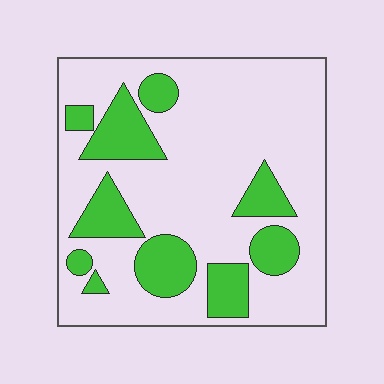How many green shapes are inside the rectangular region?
10.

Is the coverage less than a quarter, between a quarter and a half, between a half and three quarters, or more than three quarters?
Between a quarter and a half.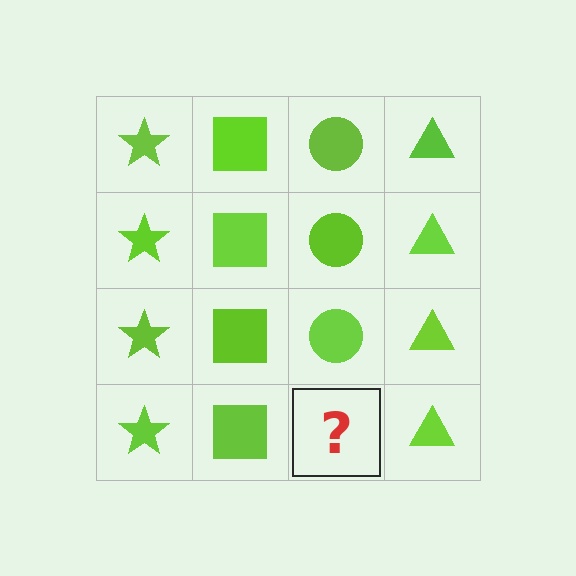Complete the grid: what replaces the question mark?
The question mark should be replaced with a lime circle.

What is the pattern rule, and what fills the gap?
The rule is that each column has a consistent shape. The gap should be filled with a lime circle.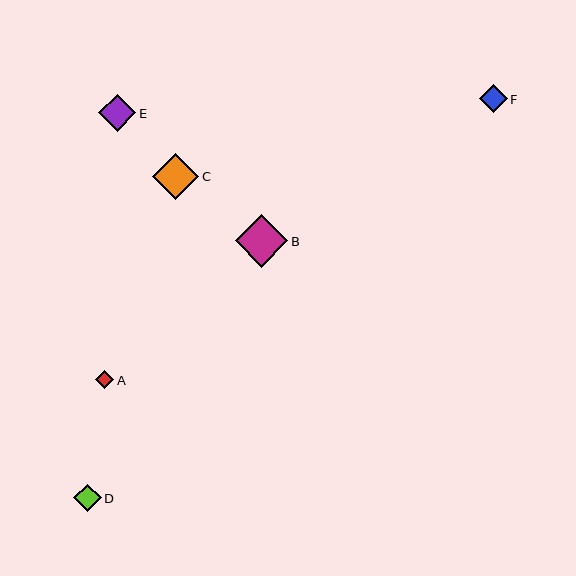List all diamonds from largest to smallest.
From largest to smallest: B, C, E, F, D, A.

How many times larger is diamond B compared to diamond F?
Diamond B is approximately 1.9 times the size of diamond F.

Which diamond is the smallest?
Diamond A is the smallest with a size of approximately 18 pixels.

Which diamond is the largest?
Diamond B is the largest with a size of approximately 53 pixels.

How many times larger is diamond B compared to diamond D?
Diamond B is approximately 1.9 times the size of diamond D.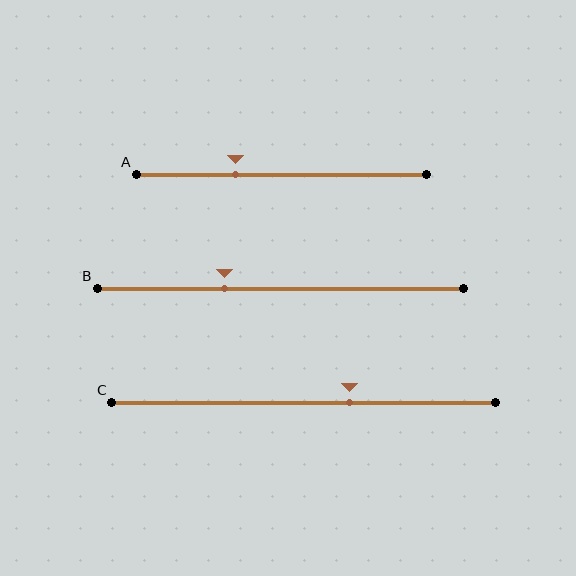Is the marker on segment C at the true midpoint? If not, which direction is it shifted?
No, the marker on segment C is shifted to the right by about 12% of the segment length.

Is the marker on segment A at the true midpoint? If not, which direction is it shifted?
No, the marker on segment A is shifted to the left by about 16% of the segment length.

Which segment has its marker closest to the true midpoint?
Segment C has its marker closest to the true midpoint.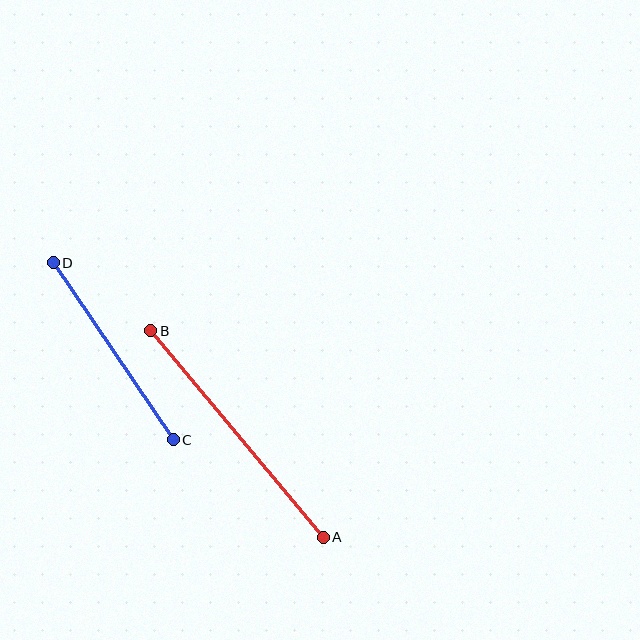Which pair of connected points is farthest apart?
Points A and B are farthest apart.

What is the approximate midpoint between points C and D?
The midpoint is at approximately (113, 351) pixels.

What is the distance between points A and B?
The distance is approximately 270 pixels.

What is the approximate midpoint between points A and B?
The midpoint is at approximately (237, 434) pixels.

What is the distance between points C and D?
The distance is approximately 214 pixels.